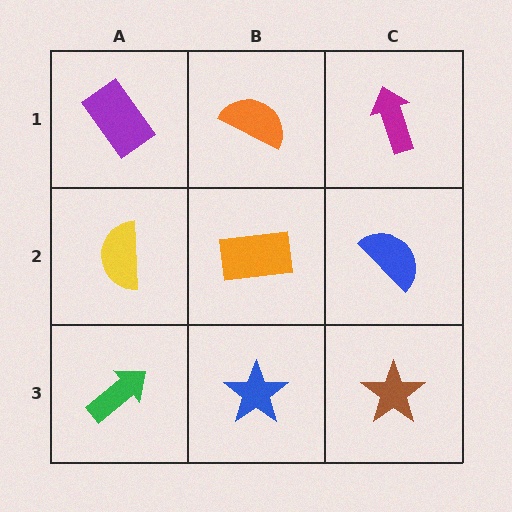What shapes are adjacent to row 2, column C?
A magenta arrow (row 1, column C), a brown star (row 3, column C), an orange rectangle (row 2, column B).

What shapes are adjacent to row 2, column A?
A purple rectangle (row 1, column A), a green arrow (row 3, column A), an orange rectangle (row 2, column B).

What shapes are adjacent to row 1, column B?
An orange rectangle (row 2, column B), a purple rectangle (row 1, column A), a magenta arrow (row 1, column C).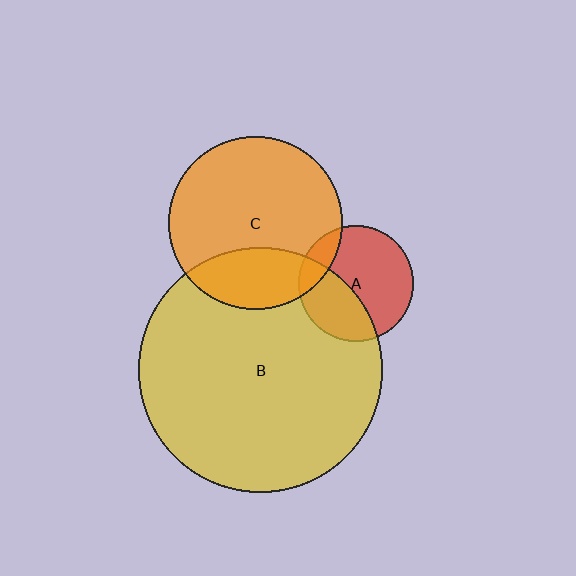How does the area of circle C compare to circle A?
Approximately 2.2 times.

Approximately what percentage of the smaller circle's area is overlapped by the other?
Approximately 15%.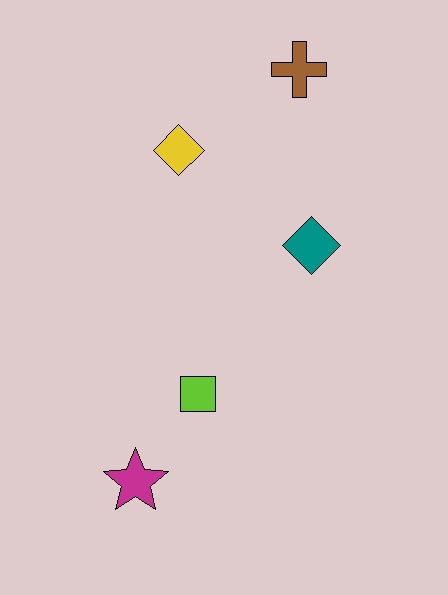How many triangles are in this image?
There are no triangles.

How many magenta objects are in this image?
There is 1 magenta object.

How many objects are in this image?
There are 5 objects.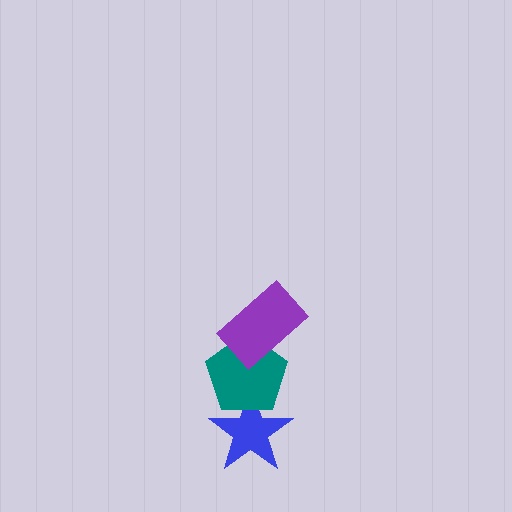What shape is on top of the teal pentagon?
The purple rectangle is on top of the teal pentagon.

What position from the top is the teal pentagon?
The teal pentagon is 2nd from the top.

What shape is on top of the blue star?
The teal pentagon is on top of the blue star.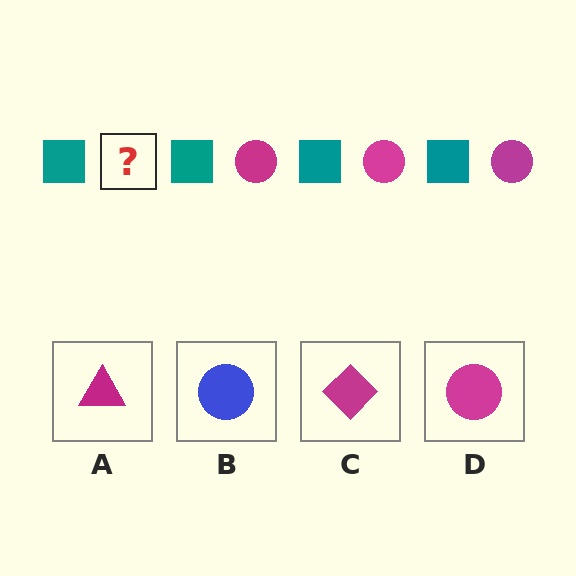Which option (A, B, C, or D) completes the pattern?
D.